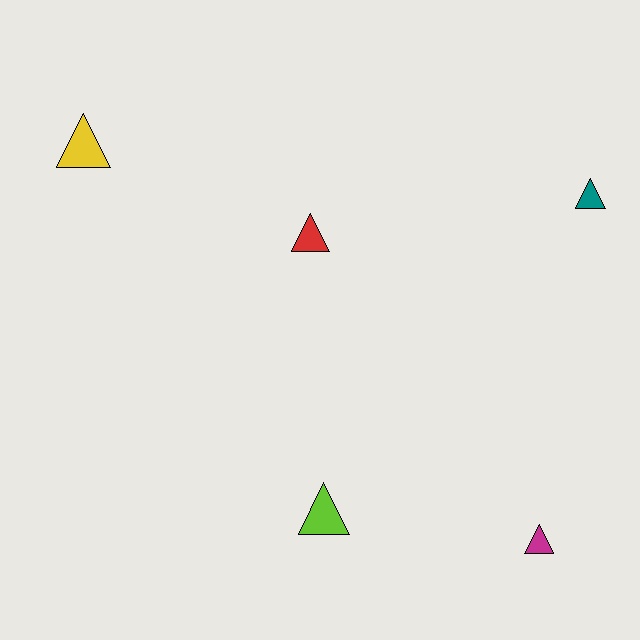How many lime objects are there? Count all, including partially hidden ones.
There is 1 lime object.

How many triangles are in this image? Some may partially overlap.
There are 5 triangles.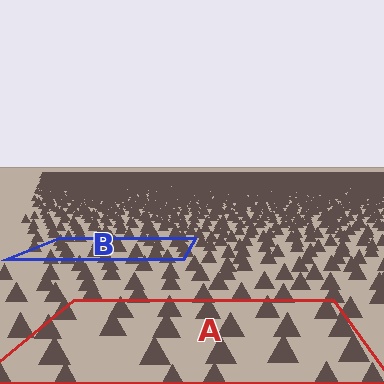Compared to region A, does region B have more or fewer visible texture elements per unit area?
Region B has more texture elements per unit area — they are packed more densely because it is farther away.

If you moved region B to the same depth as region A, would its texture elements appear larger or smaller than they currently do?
They would appear larger. At a closer depth, the same texture elements are projected at a bigger on-screen size.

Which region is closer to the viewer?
Region A is closer. The texture elements there are larger and more spread out.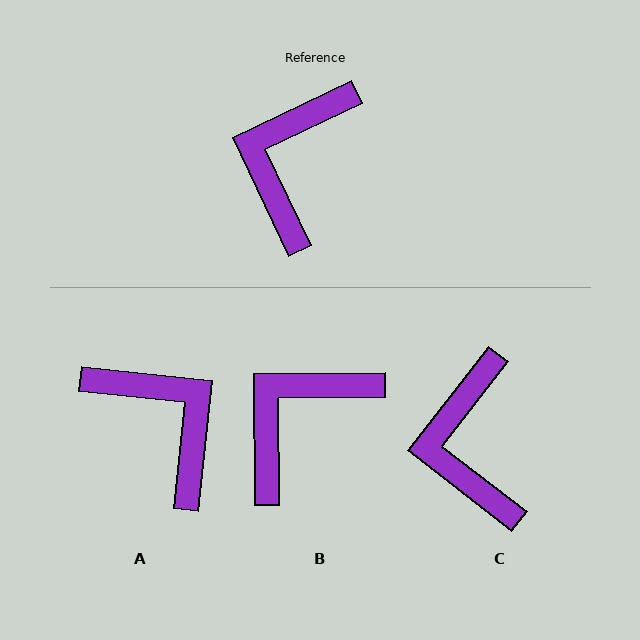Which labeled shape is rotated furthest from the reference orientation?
A, about 121 degrees away.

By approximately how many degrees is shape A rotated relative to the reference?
Approximately 121 degrees clockwise.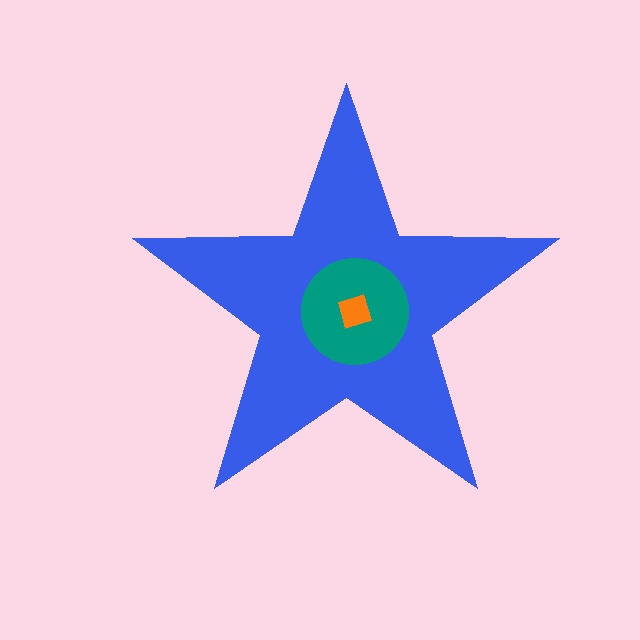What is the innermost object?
The orange square.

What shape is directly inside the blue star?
The teal circle.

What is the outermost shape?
The blue star.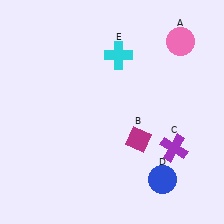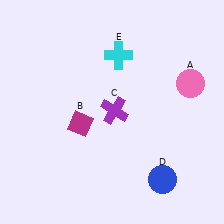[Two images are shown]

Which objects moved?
The objects that moved are: the pink circle (A), the magenta diamond (B), the purple cross (C).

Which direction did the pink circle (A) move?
The pink circle (A) moved down.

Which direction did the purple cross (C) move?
The purple cross (C) moved left.